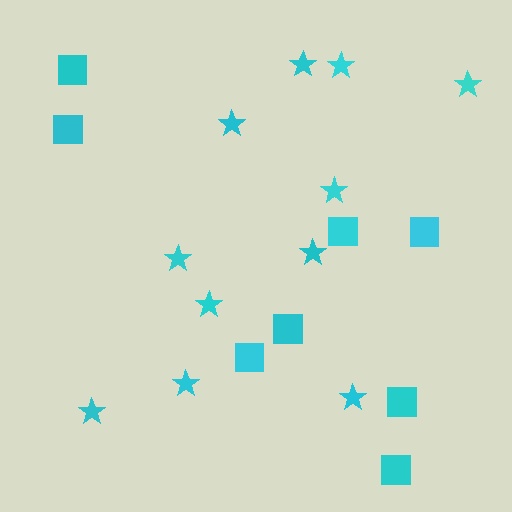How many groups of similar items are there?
There are 2 groups: one group of stars (11) and one group of squares (8).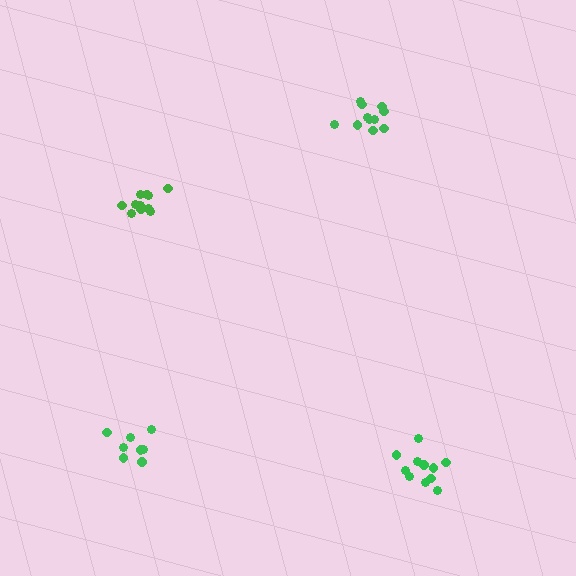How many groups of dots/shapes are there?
There are 4 groups.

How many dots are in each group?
Group 1: 11 dots, Group 2: 12 dots, Group 3: 8 dots, Group 4: 11 dots (42 total).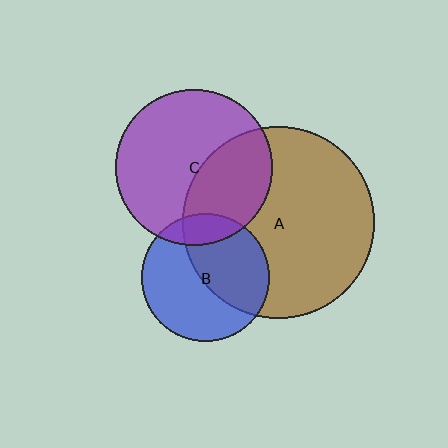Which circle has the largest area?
Circle A (brown).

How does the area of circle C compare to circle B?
Approximately 1.5 times.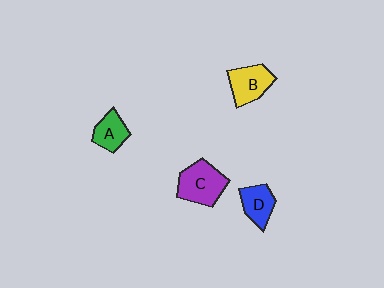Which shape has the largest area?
Shape C (purple).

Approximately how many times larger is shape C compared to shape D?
Approximately 1.5 times.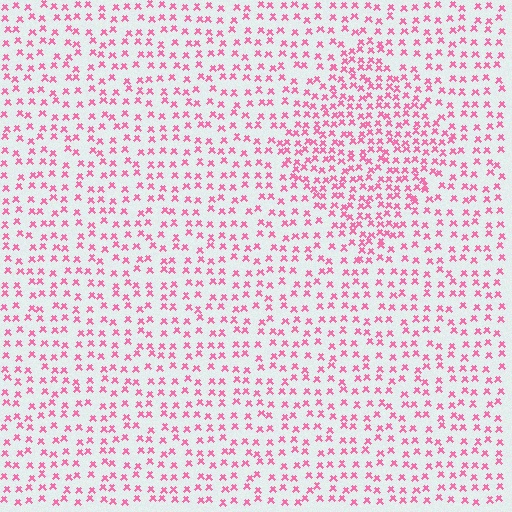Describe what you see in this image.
The image contains small pink elements arranged at two different densities. A diamond-shaped region is visible where the elements are more densely packed than the surrounding area.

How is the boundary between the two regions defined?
The boundary is defined by a change in element density (approximately 1.7x ratio). All elements are the same color, size, and shape.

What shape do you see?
I see a diamond.